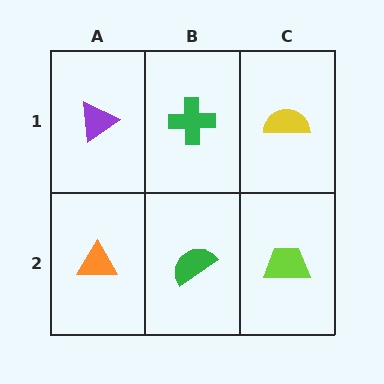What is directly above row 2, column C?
A yellow semicircle.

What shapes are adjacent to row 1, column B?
A green semicircle (row 2, column B), a purple triangle (row 1, column A), a yellow semicircle (row 1, column C).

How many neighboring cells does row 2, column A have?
2.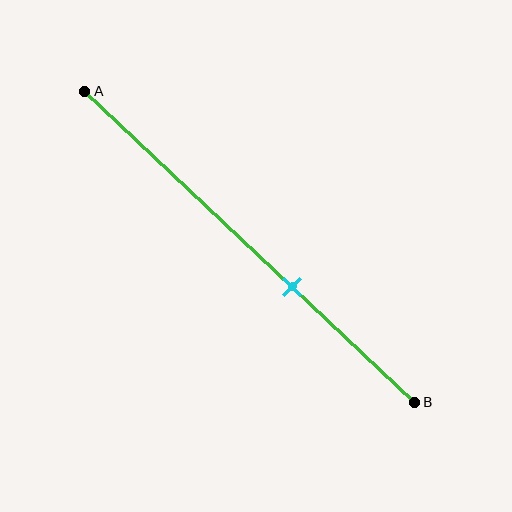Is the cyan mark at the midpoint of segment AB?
No, the mark is at about 65% from A, not at the 50% midpoint.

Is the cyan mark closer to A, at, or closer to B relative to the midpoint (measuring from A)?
The cyan mark is closer to point B than the midpoint of segment AB.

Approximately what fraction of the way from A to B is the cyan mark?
The cyan mark is approximately 65% of the way from A to B.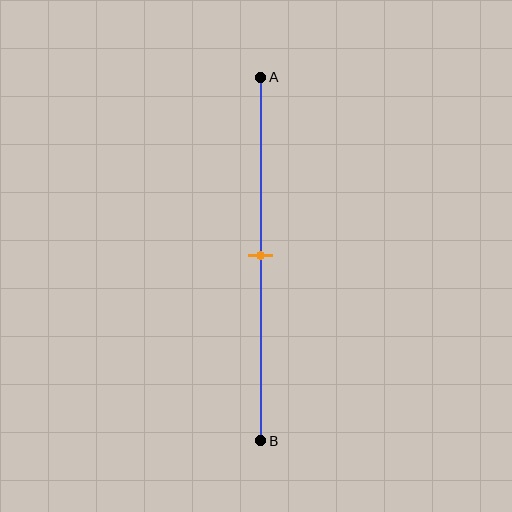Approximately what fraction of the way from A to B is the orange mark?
The orange mark is approximately 50% of the way from A to B.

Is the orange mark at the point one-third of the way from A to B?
No, the mark is at about 50% from A, not at the 33% one-third point.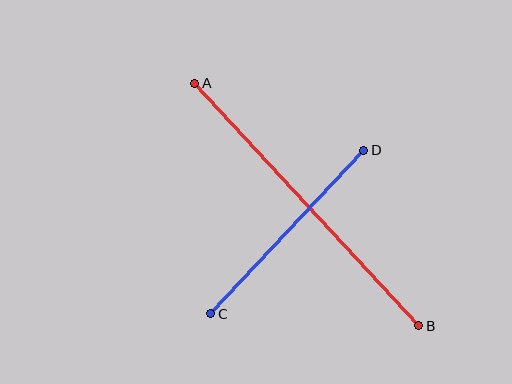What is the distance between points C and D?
The distance is approximately 224 pixels.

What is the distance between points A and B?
The distance is approximately 330 pixels.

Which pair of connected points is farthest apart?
Points A and B are farthest apart.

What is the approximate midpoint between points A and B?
The midpoint is at approximately (307, 205) pixels.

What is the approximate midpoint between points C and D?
The midpoint is at approximately (287, 232) pixels.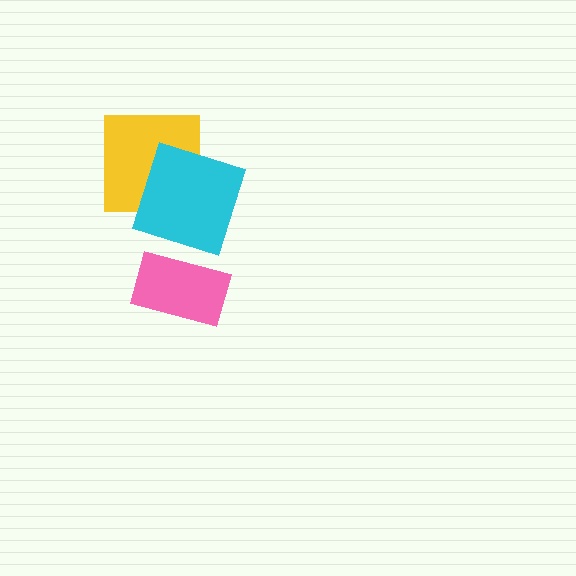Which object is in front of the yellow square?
The cyan square is in front of the yellow square.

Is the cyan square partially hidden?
No, no other shape covers it.